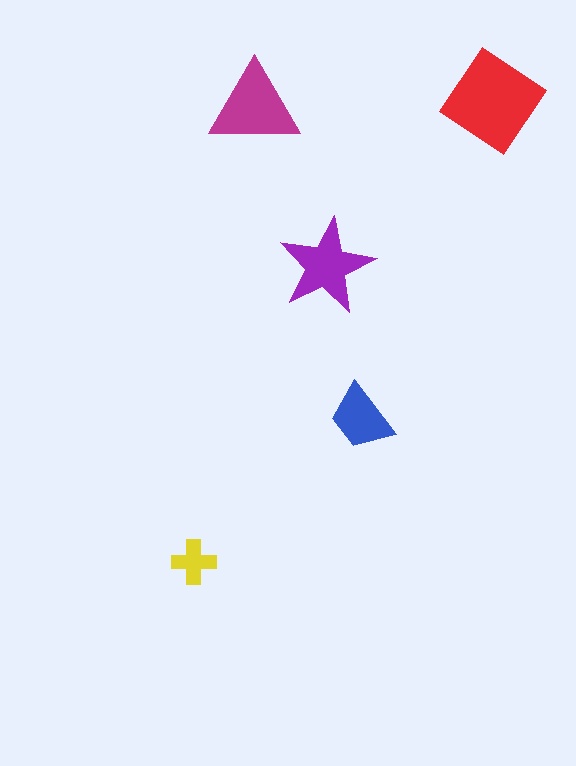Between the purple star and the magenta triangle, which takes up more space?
The magenta triangle.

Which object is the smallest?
The yellow cross.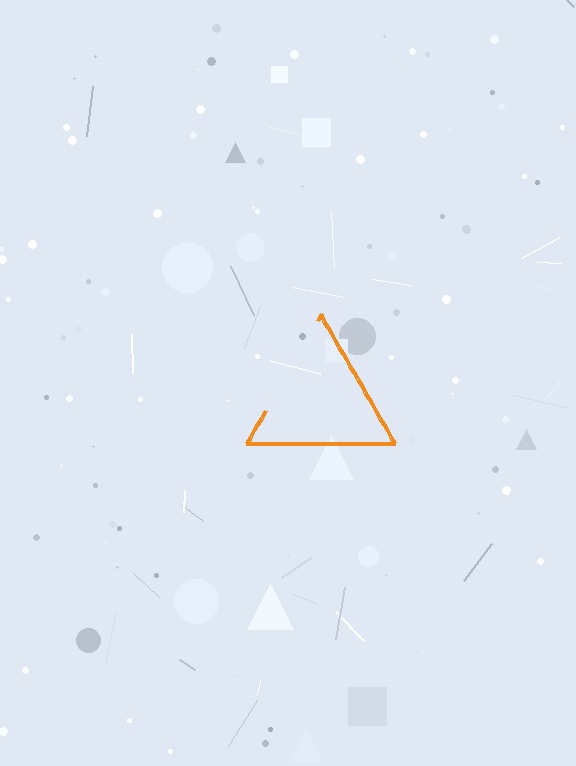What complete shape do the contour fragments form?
The contour fragments form a triangle.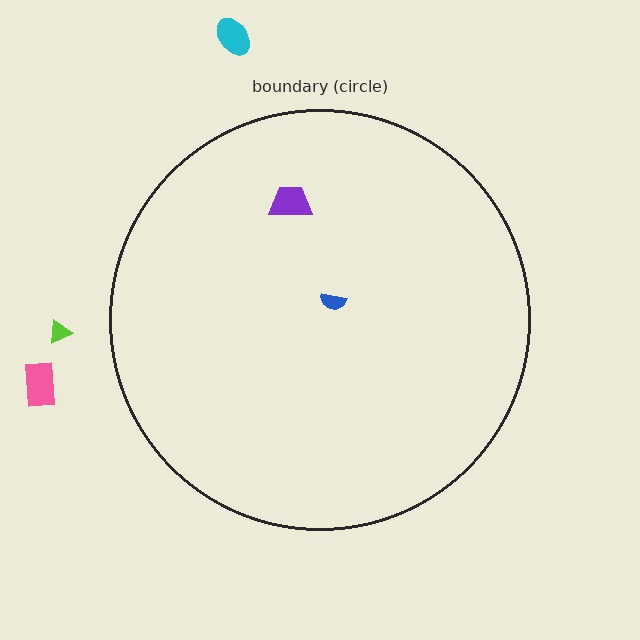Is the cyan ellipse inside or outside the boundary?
Outside.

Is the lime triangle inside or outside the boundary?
Outside.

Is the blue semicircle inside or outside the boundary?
Inside.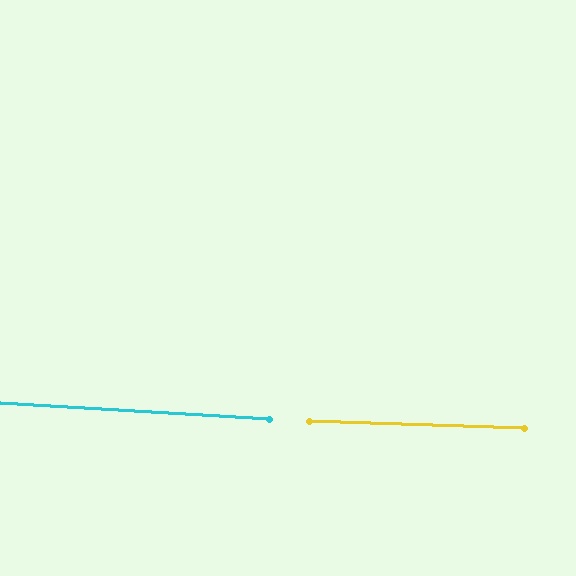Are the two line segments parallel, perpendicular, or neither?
Parallel — their directions differ by only 1.5°.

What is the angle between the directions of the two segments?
Approximately 1 degree.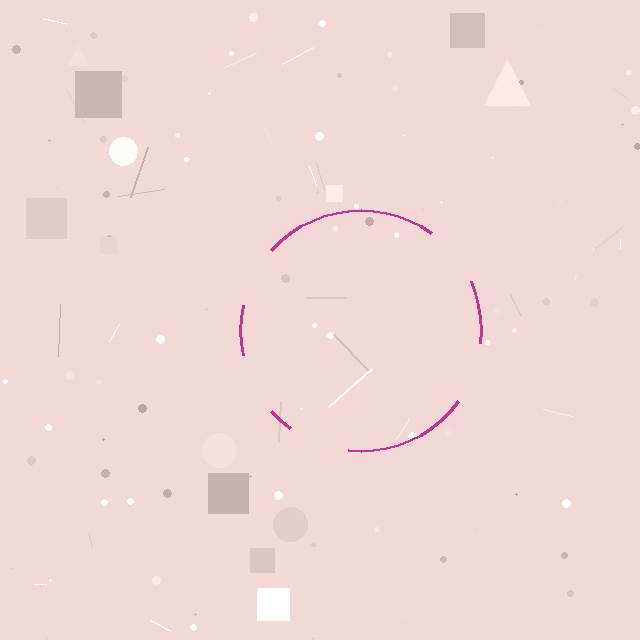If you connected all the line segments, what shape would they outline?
They would outline a circle.